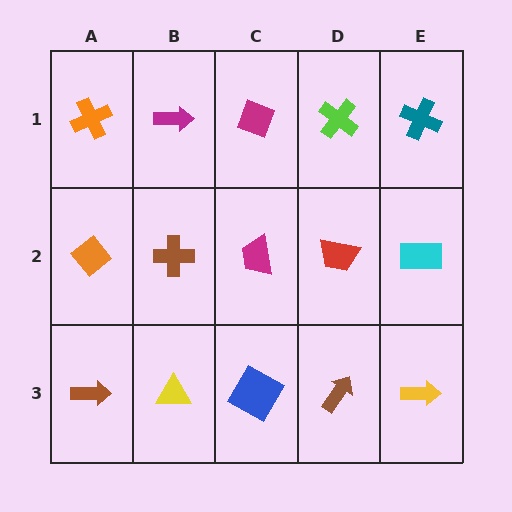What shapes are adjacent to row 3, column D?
A red trapezoid (row 2, column D), a blue square (row 3, column C), a yellow arrow (row 3, column E).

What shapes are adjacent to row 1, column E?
A cyan rectangle (row 2, column E), a lime cross (row 1, column D).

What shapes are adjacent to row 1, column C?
A magenta trapezoid (row 2, column C), a magenta arrow (row 1, column B), a lime cross (row 1, column D).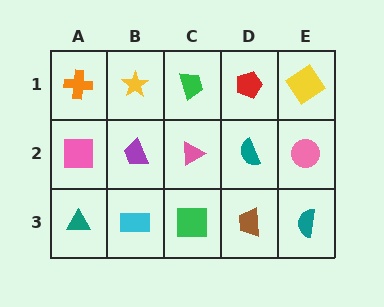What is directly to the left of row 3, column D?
A green square.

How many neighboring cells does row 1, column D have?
3.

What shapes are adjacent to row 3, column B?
A purple trapezoid (row 2, column B), a teal triangle (row 3, column A), a green square (row 3, column C).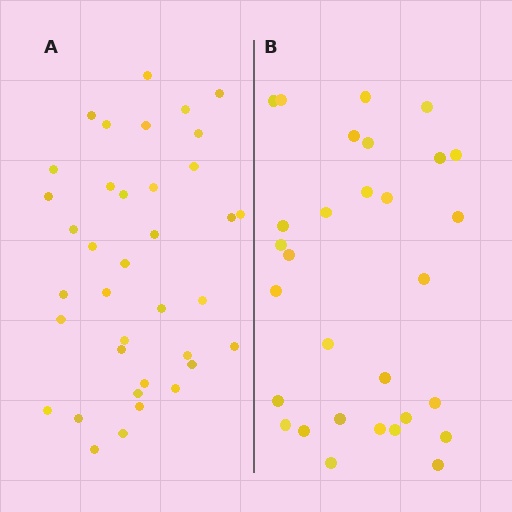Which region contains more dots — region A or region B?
Region A (the left region) has more dots.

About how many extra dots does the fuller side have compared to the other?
Region A has roughly 8 or so more dots than region B.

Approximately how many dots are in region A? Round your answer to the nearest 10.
About 40 dots. (The exact count is 37, which rounds to 40.)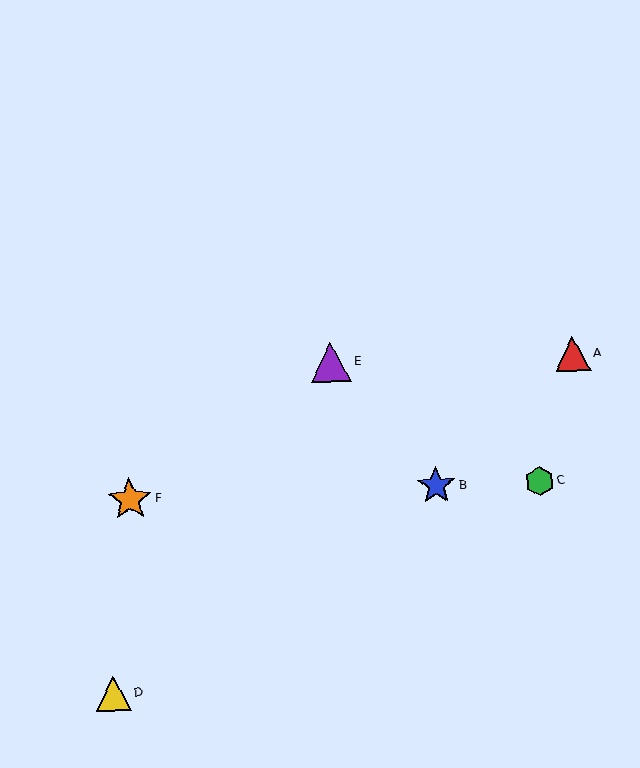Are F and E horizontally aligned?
No, F is at y≈500 and E is at y≈362.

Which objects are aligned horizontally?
Objects B, C, F are aligned horizontally.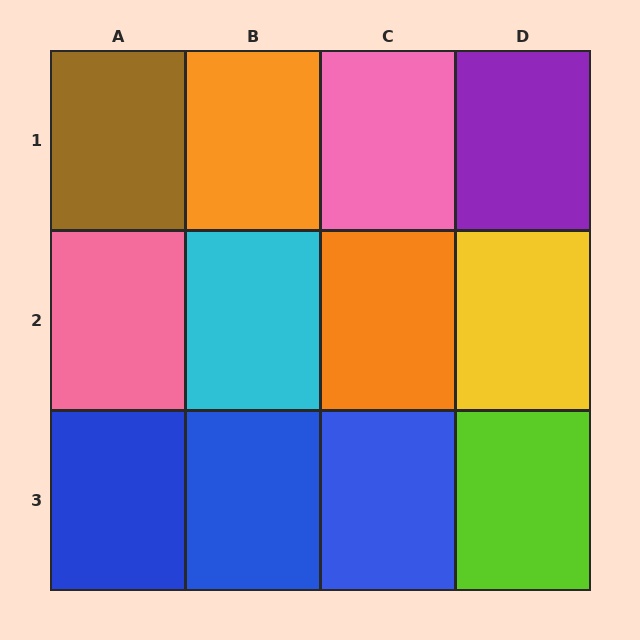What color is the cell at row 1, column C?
Pink.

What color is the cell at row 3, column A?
Blue.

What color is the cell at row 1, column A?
Brown.